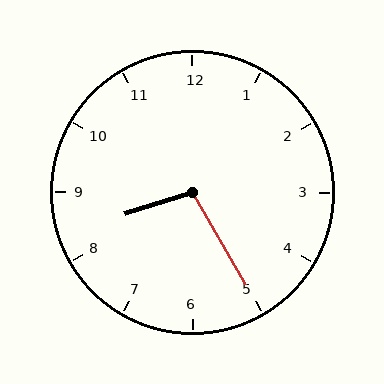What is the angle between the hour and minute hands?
Approximately 102 degrees.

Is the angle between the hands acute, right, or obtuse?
It is obtuse.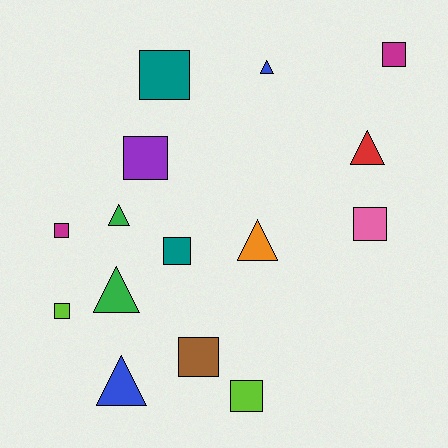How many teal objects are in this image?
There are 2 teal objects.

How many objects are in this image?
There are 15 objects.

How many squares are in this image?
There are 9 squares.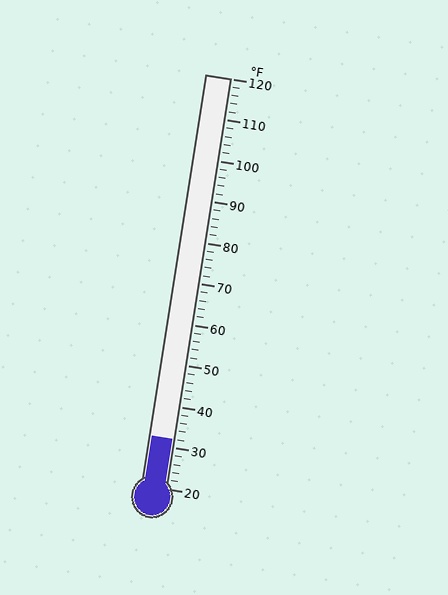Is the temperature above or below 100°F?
The temperature is below 100°F.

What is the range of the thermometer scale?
The thermometer scale ranges from 20°F to 120°F.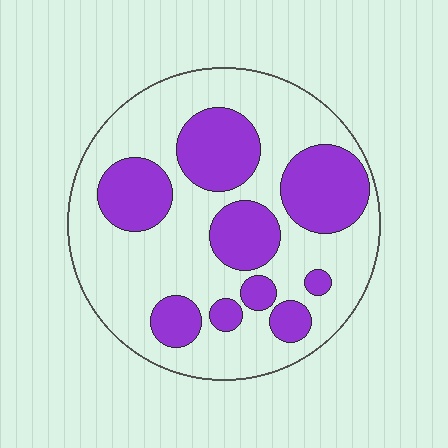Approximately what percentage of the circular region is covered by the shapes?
Approximately 35%.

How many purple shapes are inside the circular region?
9.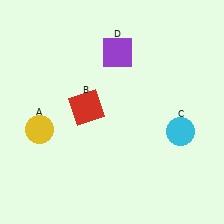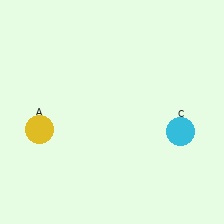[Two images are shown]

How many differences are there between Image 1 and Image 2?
There are 2 differences between the two images.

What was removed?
The purple square (D), the red square (B) were removed in Image 2.